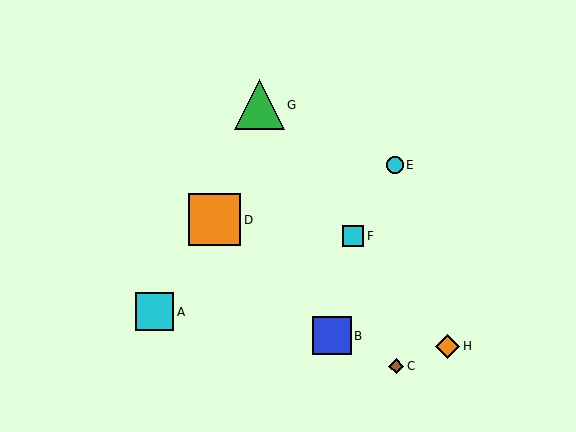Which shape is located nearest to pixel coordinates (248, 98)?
The green triangle (labeled G) at (259, 105) is nearest to that location.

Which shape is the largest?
The orange square (labeled D) is the largest.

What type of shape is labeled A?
Shape A is a cyan square.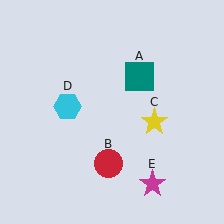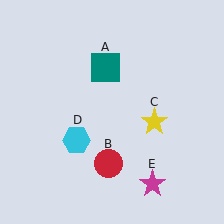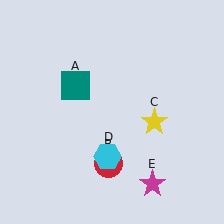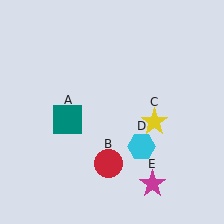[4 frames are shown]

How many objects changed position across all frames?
2 objects changed position: teal square (object A), cyan hexagon (object D).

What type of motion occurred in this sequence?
The teal square (object A), cyan hexagon (object D) rotated counterclockwise around the center of the scene.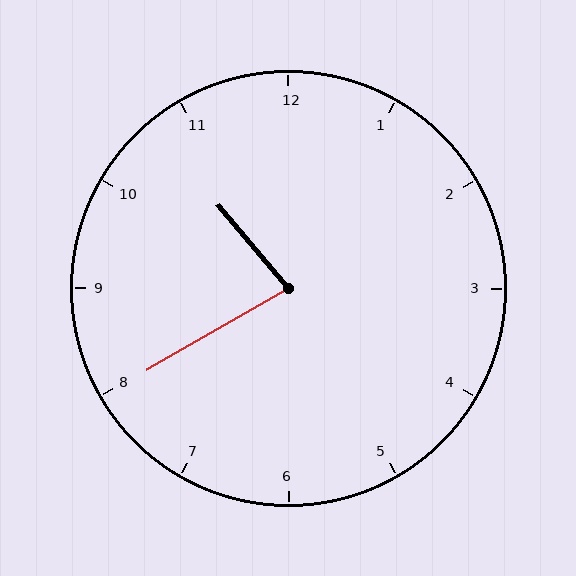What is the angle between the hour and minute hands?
Approximately 80 degrees.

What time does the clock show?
10:40.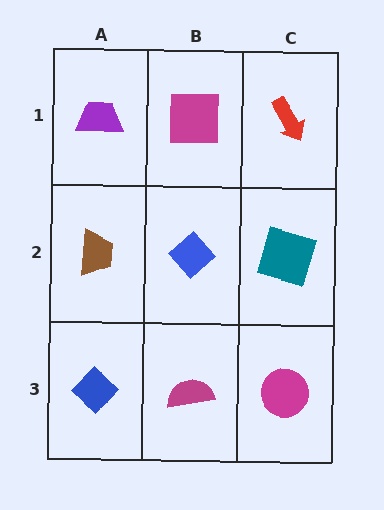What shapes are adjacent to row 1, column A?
A brown trapezoid (row 2, column A), a magenta square (row 1, column B).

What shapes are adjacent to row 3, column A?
A brown trapezoid (row 2, column A), a magenta semicircle (row 3, column B).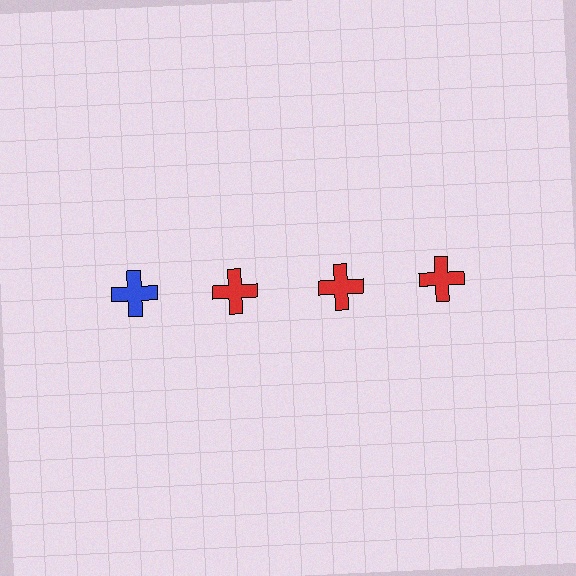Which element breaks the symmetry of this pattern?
The blue cross in the top row, leftmost column breaks the symmetry. All other shapes are red crosses.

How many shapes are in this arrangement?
There are 4 shapes arranged in a grid pattern.